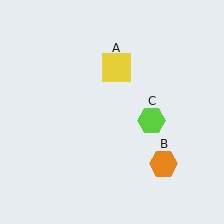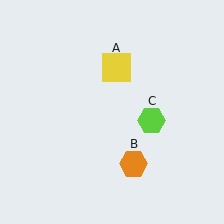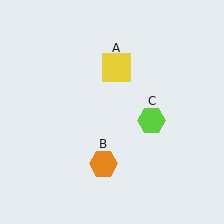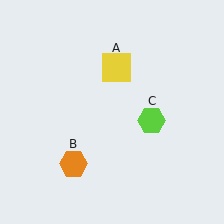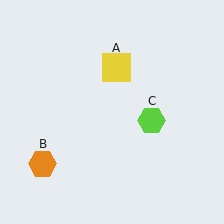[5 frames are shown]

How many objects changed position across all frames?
1 object changed position: orange hexagon (object B).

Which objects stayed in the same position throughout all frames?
Yellow square (object A) and lime hexagon (object C) remained stationary.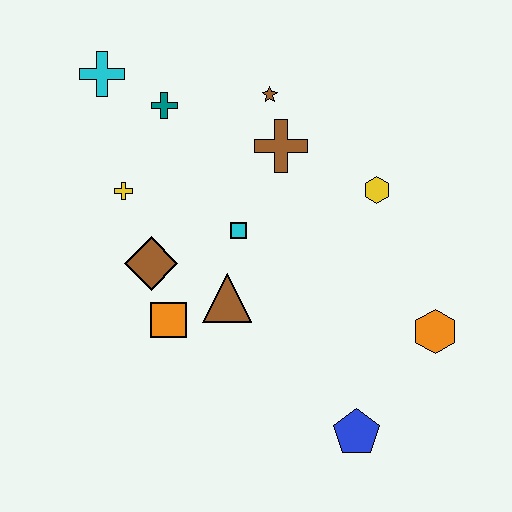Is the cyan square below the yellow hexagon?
Yes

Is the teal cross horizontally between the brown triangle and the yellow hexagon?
No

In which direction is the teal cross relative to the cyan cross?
The teal cross is to the right of the cyan cross.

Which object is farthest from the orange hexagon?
The cyan cross is farthest from the orange hexagon.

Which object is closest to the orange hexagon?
The blue pentagon is closest to the orange hexagon.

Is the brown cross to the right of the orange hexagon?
No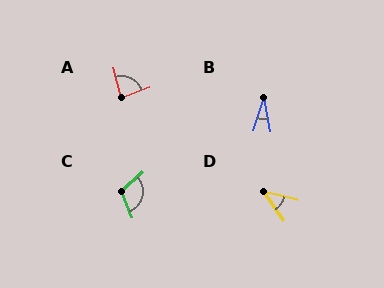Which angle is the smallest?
B, at approximately 27 degrees.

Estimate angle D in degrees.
Approximately 42 degrees.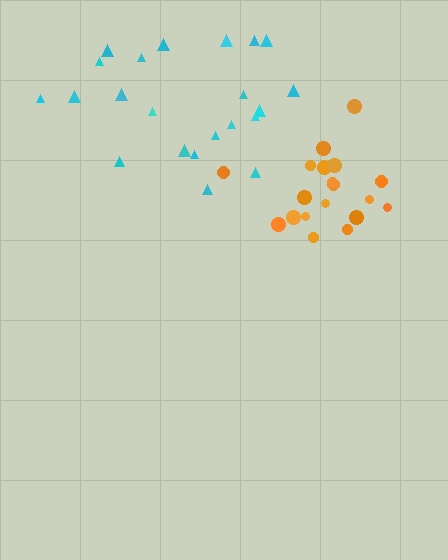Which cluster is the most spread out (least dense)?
Cyan.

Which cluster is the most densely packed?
Orange.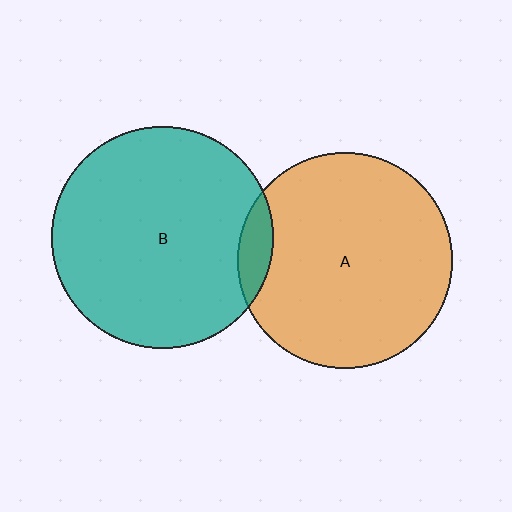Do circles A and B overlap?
Yes.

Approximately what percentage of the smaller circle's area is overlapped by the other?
Approximately 10%.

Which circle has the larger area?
Circle B (teal).